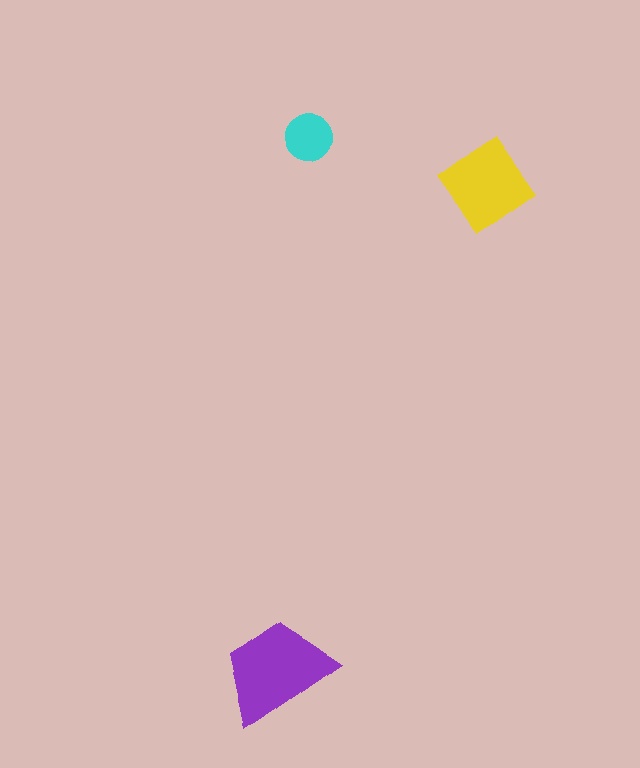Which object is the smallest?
The cyan circle.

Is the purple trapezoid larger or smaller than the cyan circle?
Larger.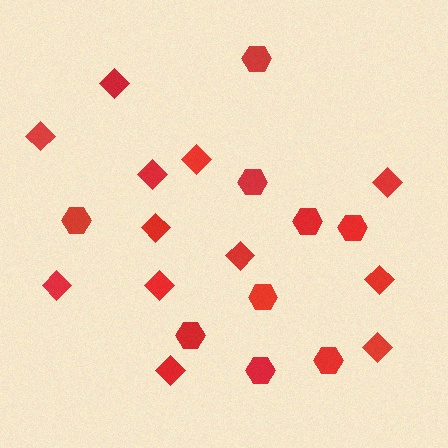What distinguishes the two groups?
There are 2 groups: one group of diamonds (12) and one group of hexagons (9).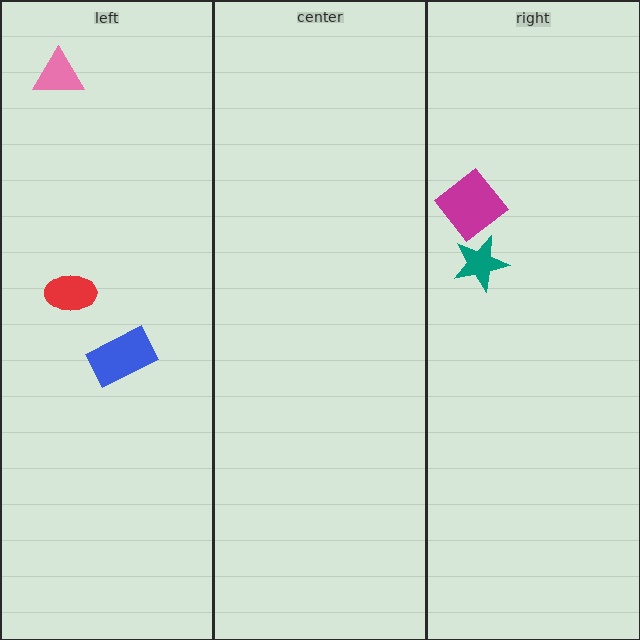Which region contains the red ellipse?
The left region.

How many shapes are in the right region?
2.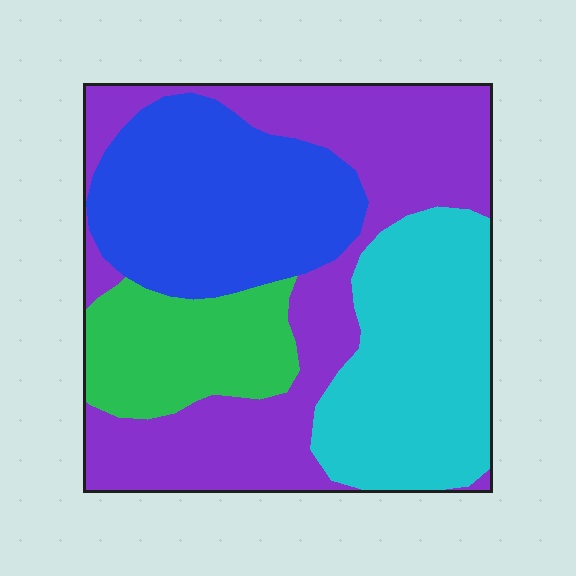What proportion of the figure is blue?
Blue takes up about one quarter (1/4) of the figure.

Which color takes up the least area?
Green, at roughly 15%.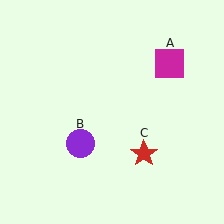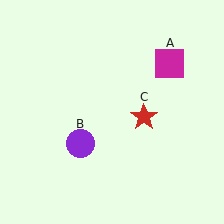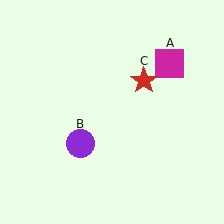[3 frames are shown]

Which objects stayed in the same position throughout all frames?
Magenta square (object A) and purple circle (object B) remained stationary.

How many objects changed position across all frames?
1 object changed position: red star (object C).